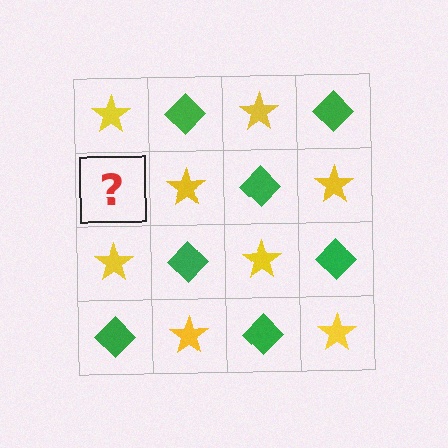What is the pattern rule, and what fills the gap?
The rule is that it alternates yellow star and green diamond in a checkerboard pattern. The gap should be filled with a green diamond.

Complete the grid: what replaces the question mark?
The question mark should be replaced with a green diamond.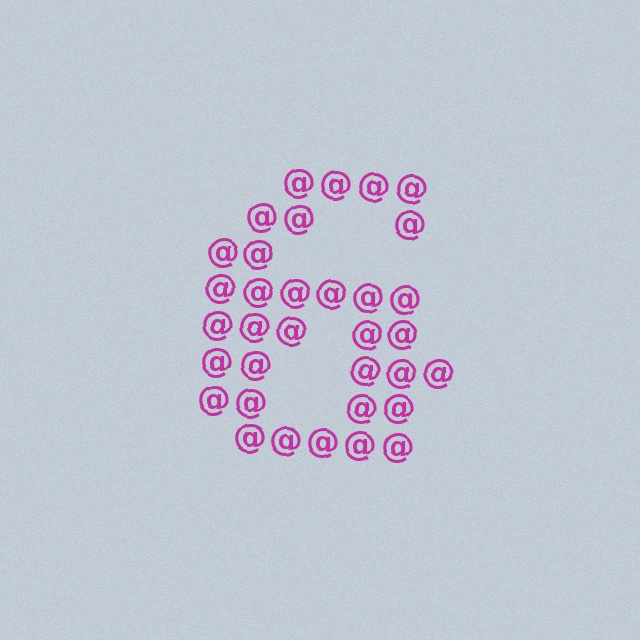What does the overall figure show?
The overall figure shows the digit 6.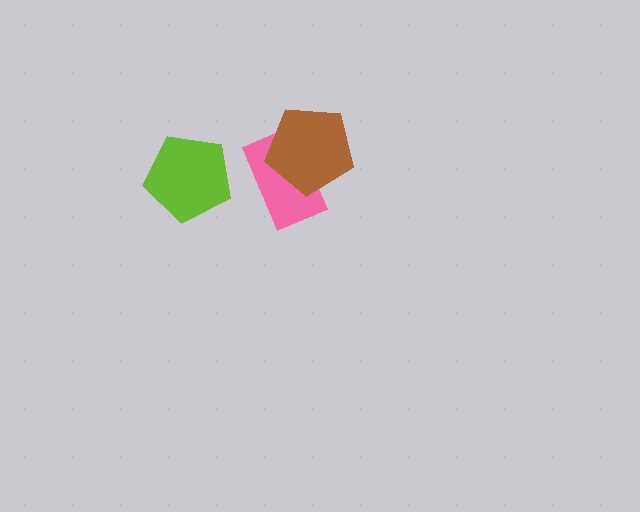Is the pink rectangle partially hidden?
Yes, it is partially covered by another shape.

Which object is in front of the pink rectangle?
The brown pentagon is in front of the pink rectangle.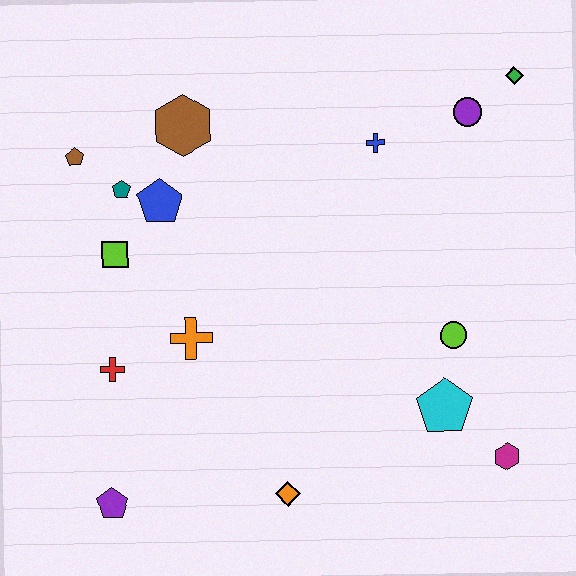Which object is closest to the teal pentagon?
The blue pentagon is closest to the teal pentagon.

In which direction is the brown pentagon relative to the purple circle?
The brown pentagon is to the left of the purple circle.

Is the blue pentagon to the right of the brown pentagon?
Yes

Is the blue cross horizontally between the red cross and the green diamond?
Yes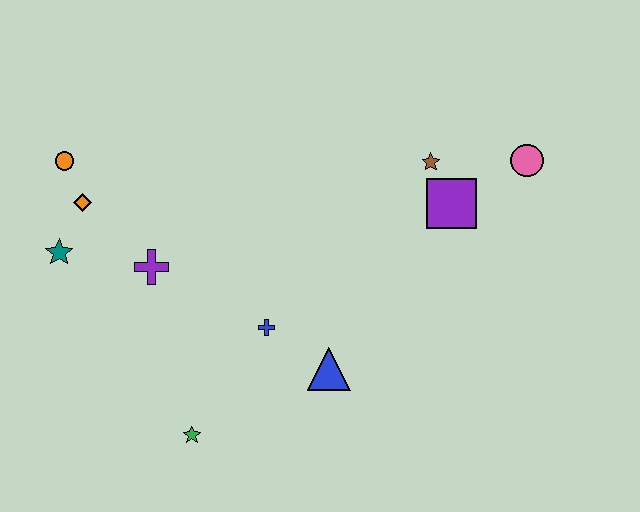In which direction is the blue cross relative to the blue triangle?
The blue cross is to the left of the blue triangle.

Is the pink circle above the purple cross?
Yes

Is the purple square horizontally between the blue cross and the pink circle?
Yes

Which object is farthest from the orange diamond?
The pink circle is farthest from the orange diamond.